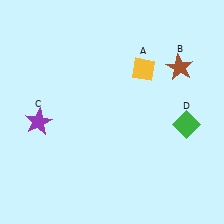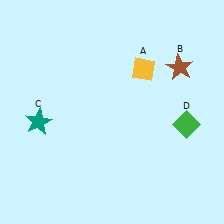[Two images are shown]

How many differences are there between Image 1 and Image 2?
There is 1 difference between the two images.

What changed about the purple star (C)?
In Image 1, C is purple. In Image 2, it changed to teal.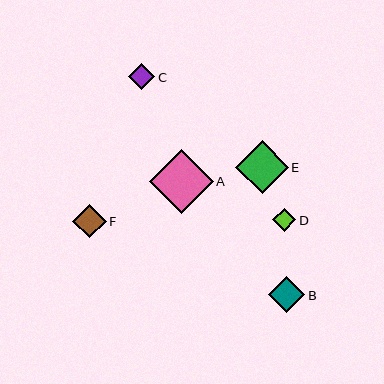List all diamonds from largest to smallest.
From largest to smallest: A, E, B, F, C, D.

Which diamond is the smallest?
Diamond D is the smallest with a size of approximately 23 pixels.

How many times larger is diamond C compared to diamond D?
Diamond C is approximately 1.1 times the size of diamond D.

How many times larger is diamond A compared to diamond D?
Diamond A is approximately 2.8 times the size of diamond D.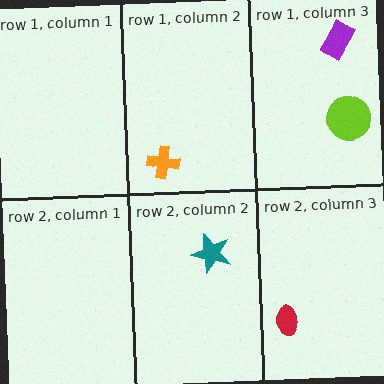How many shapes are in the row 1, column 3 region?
2.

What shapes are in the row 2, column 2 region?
The teal star.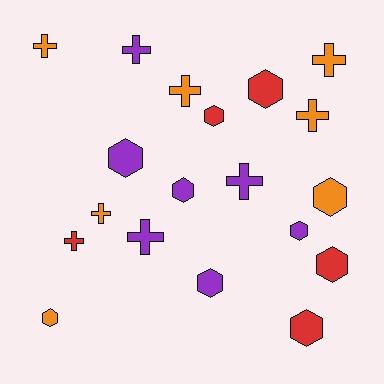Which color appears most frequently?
Orange, with 7 objects.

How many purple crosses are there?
There are 3 purple crosses.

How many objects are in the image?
There are 19 objects.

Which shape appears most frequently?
Hexagon, with 10 objects.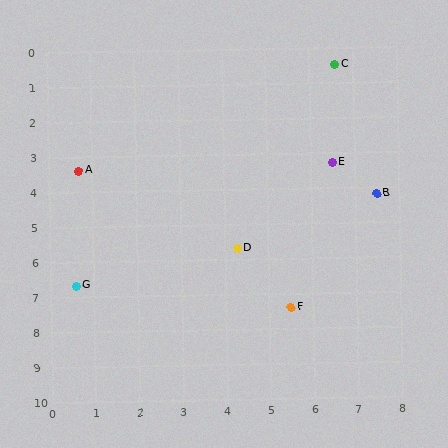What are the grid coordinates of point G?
Point G is at approximately (0.6, 6.7).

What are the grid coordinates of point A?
Point A is at approximately (0.7, 3.4).